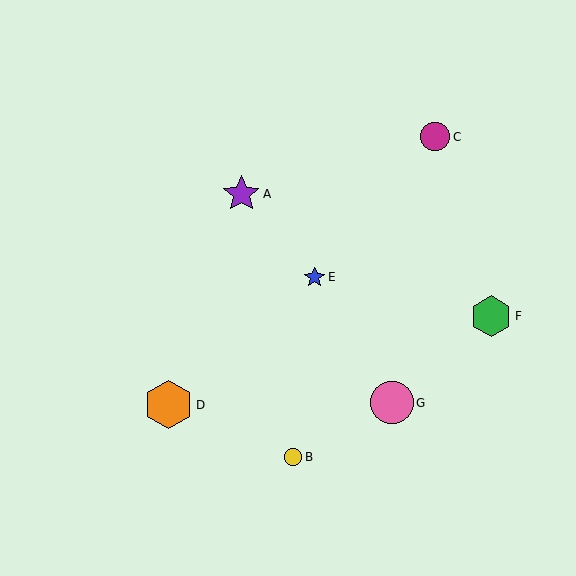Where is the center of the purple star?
The center of the purple star is at (241, 194).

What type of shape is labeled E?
Shape E is a blue star.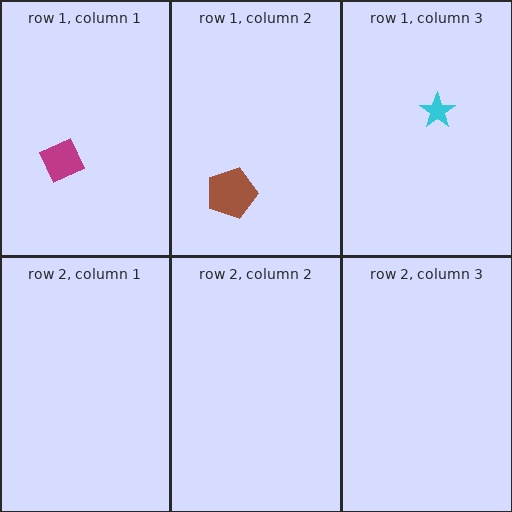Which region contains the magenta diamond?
The row 1, column 1 region.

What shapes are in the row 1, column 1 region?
The magenta diamond.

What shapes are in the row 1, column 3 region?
The cyan star.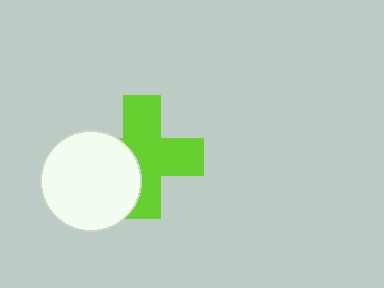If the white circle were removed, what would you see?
You would see the complete lime cross.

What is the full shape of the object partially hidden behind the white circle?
The partially hidden object is a lime cross.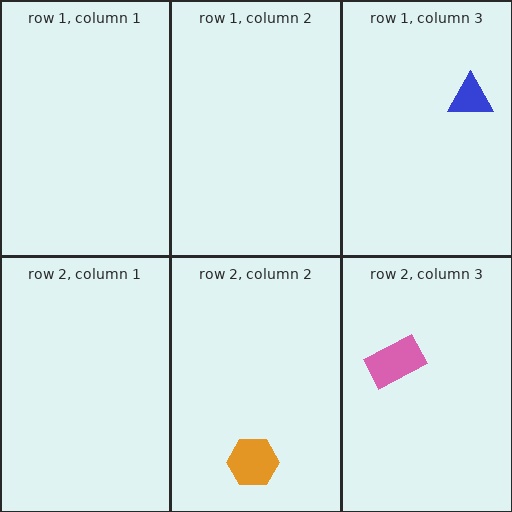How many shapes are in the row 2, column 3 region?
1.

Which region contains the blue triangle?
The row 1, column 3 region.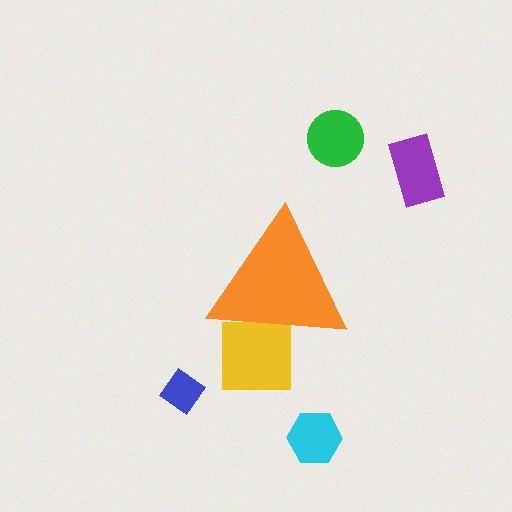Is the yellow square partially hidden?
Yes, the yellow square is partially hidden behind the orange triangle.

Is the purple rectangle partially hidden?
No, the purple rectangle is fully visible.